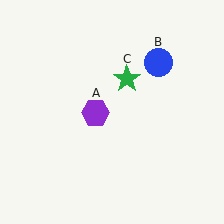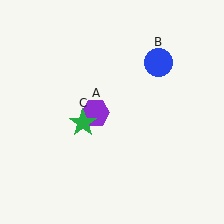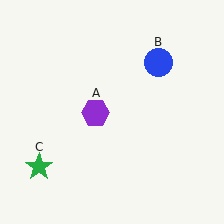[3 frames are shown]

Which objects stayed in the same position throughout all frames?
Purple hexagon (object A) and blue circle (object B) remained stationary.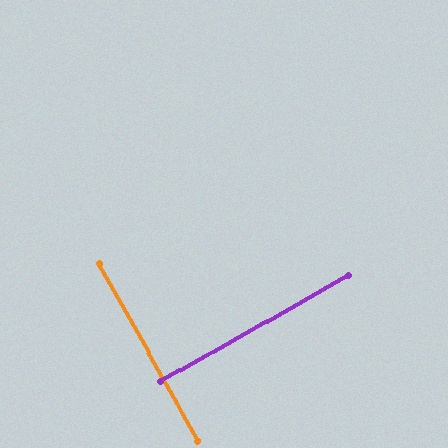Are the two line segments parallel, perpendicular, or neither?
Perpendicular — they meet at approximately 90°.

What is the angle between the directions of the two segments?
Approximately 90 degrees.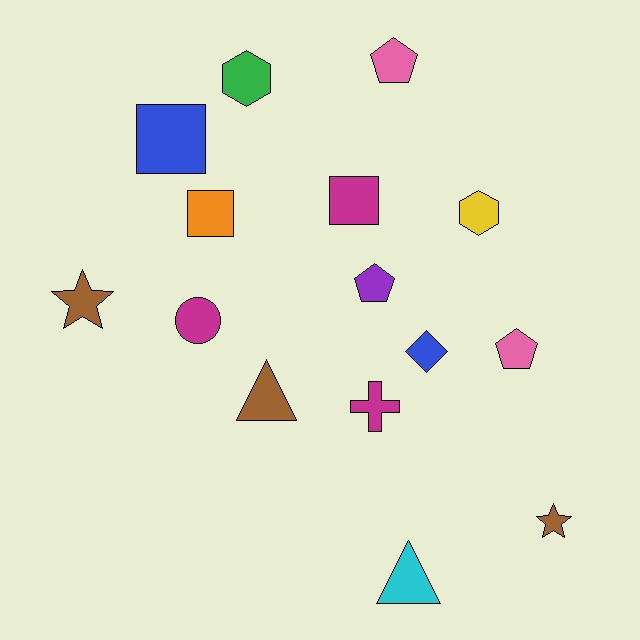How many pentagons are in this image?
There are 3 pentagons.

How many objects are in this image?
There are 15 objects.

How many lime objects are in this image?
There are no lime objects.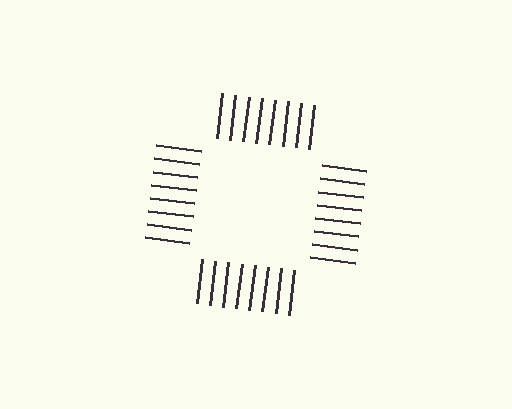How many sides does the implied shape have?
4 sides — the line-ends trace a square.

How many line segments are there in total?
32 — 8 along each of the 4 edges.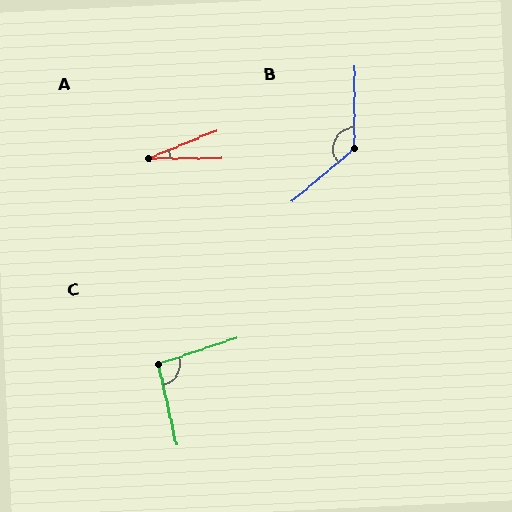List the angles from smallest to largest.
A (22°), C (96°), B (131°).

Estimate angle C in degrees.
Approximately 96 degrees.